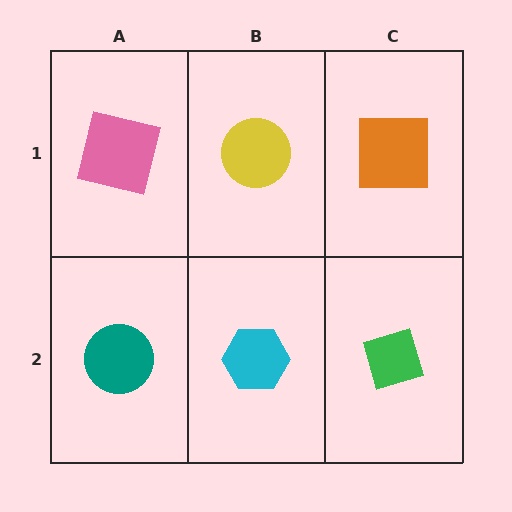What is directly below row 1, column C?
A green diamond.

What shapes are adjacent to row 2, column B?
A yellow circle (row 1, column B), a teal circle (row 2, column A), a green diamond (row 2, column C).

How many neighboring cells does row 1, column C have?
2.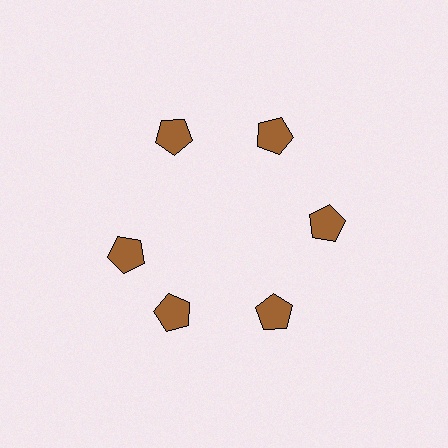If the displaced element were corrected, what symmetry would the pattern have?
It would have 6-fold rotational symmetry — the pattern would map onto itself every 60 degrees.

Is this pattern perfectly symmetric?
No. The 6 brown pentagons are arranged in a ring, but one element near the 9 o'clock position is rotated out of alignment along the ring, breaking the 6-fold rotational symmetry.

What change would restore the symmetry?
The symmetry would be restored by rotating it back into even spacing with its neighbors so that all 6 pentagons sit at equal angles and equal distance from the center.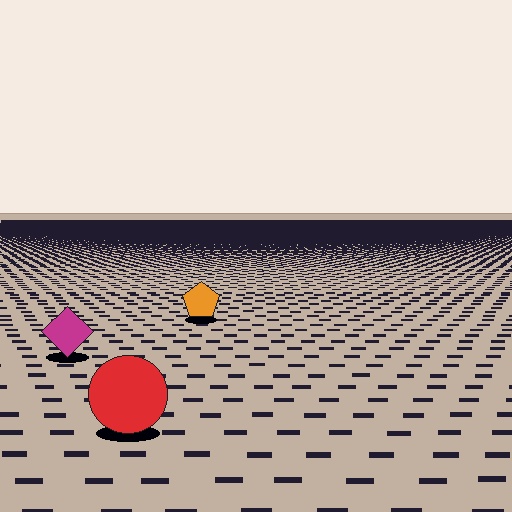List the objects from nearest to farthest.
From nearest to farthest: the red circle, the magenta diamond, the orange pentagon.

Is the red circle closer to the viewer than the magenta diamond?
Yes. The red circle is closer — you can tell from the texture gradient: the ground texture is coarser near it.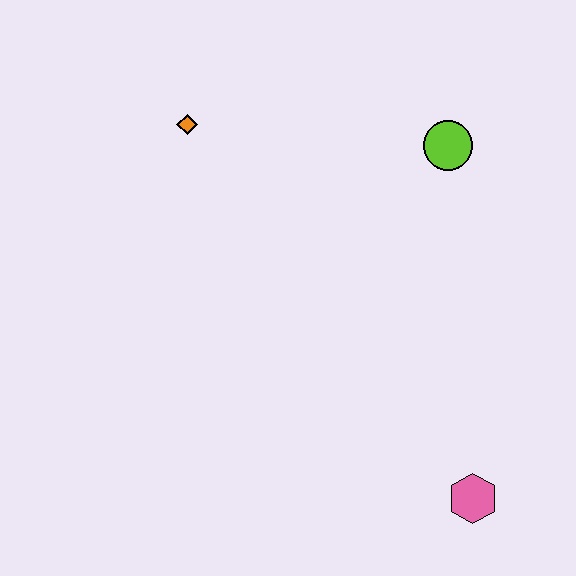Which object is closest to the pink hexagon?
The lime circle is closest to the pink hexagon.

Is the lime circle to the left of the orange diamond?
No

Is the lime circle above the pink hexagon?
Yes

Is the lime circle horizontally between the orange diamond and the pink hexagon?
Yes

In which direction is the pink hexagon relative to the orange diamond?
The pink hexagon is below the orange diamond.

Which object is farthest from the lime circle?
The pink hexagon is farthest from the lime circle.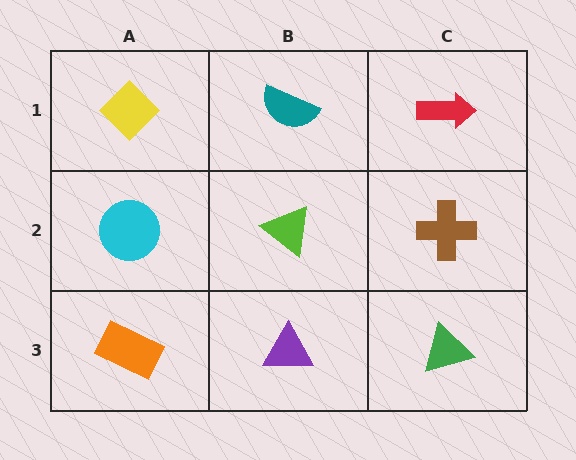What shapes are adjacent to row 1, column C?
A brown cross (row 2, column C), a teal semicircle (row 1, column B).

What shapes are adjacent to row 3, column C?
A brown cross (row 2, column C), a purple triangle (row 3, column B).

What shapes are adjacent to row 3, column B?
A lime triangle (row 2, column B), an orange rectangle (row 3, column A), a green triangle (row 3, column C).